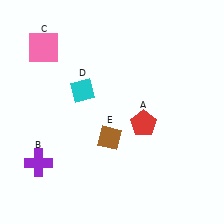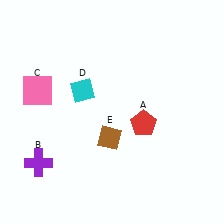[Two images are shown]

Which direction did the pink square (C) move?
The pink square (C) moved down.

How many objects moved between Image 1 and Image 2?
1 object moved between the two images.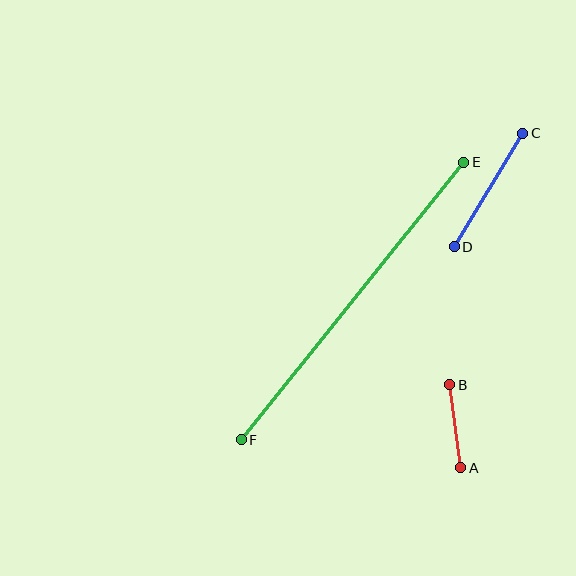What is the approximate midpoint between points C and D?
The midpoint is at approximately (488, 190) pixels.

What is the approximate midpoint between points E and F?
The midpoint is at approximately (353, 301) pixels.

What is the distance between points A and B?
The distance is approximately 84 pixels.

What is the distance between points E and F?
The distance is approximately 356 pixels.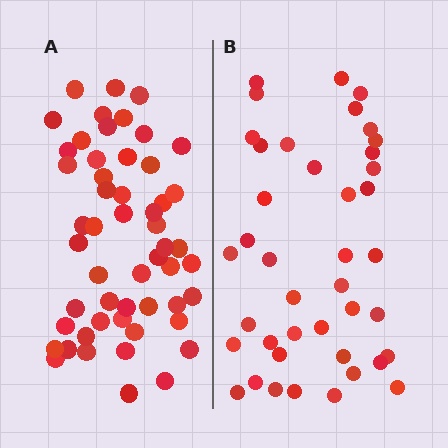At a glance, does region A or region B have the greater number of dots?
Region A (the left region) has more dots.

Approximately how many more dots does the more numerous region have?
Region A has roughly 12 or so more dots than region B.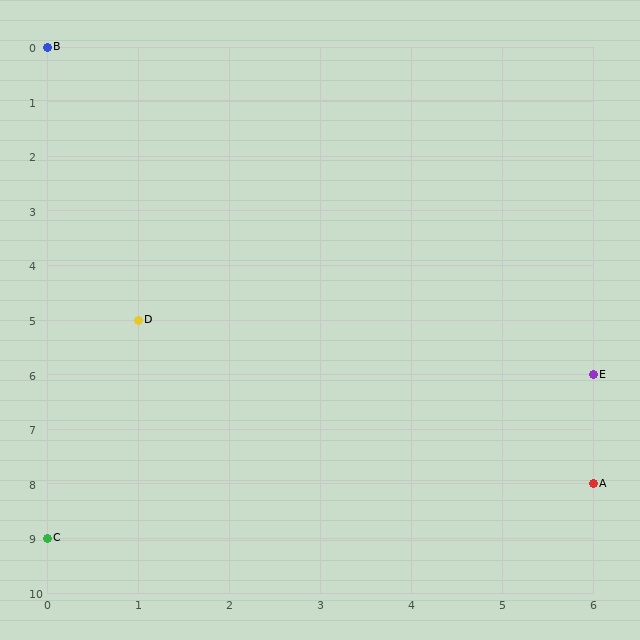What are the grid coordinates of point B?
Point B is at grid coordinates (0, 0).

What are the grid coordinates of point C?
Point C is at grid coordinates (0, 9).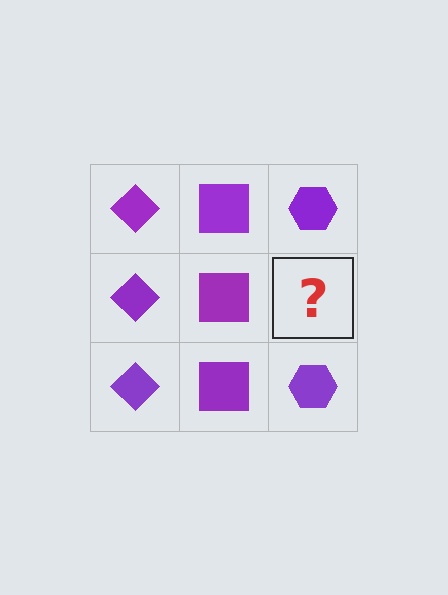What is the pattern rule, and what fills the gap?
The rule is that each column has a consistent shape. The gap should be filled with a purple hexagon.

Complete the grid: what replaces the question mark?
The question mark should be replaced with a purple hexagon.